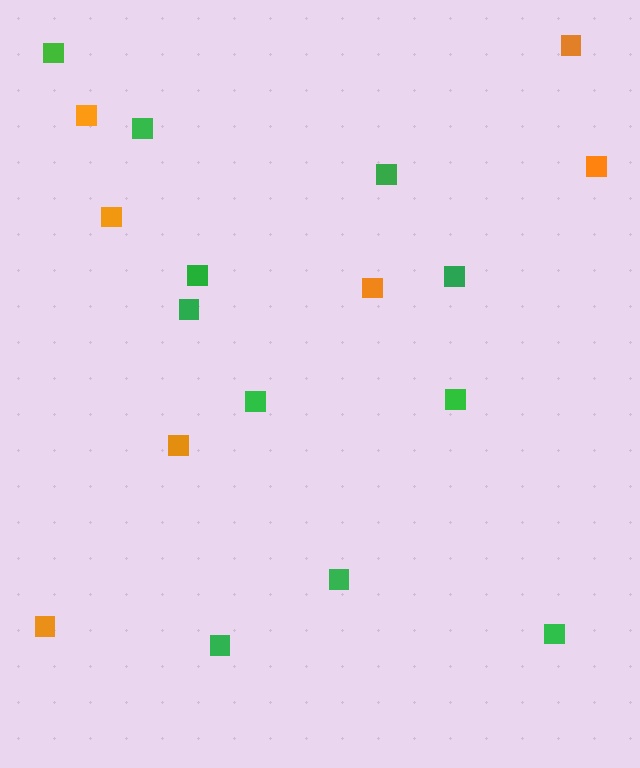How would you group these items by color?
There are 2 groups: one group of green squares (11) and one group of orange squares (7).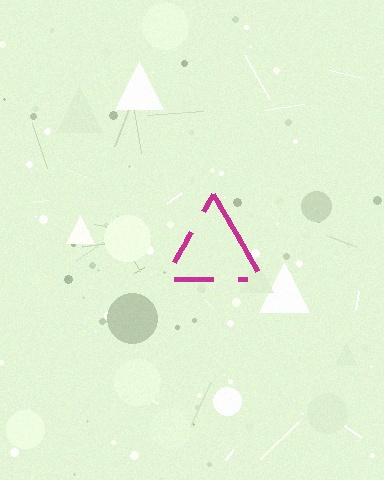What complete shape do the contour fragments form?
The contour fragments form a triangle.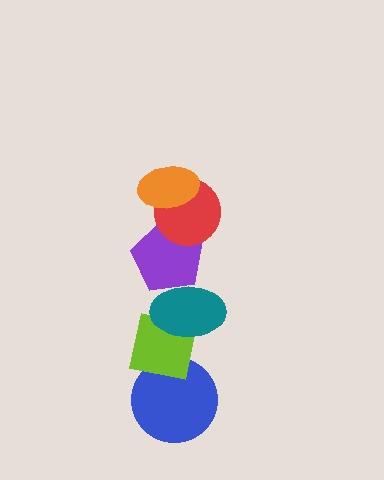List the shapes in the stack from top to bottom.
From top to bottom: the orange ellipse, the red circle, the purple pentagon, the teal ellipse, the lime square, the blue circle.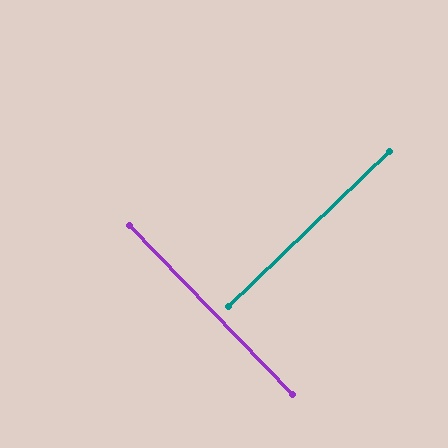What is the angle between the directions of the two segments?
Approximately 90 degrees.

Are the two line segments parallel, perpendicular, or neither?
Perpendicular — they meet at approximately 90°.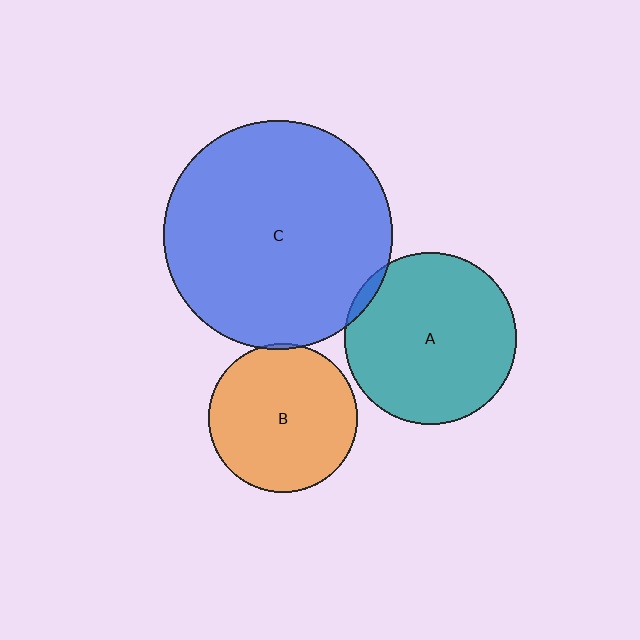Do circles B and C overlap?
Yes.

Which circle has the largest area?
Circle C (blue).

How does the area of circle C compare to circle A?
Approximately 1.8 times.